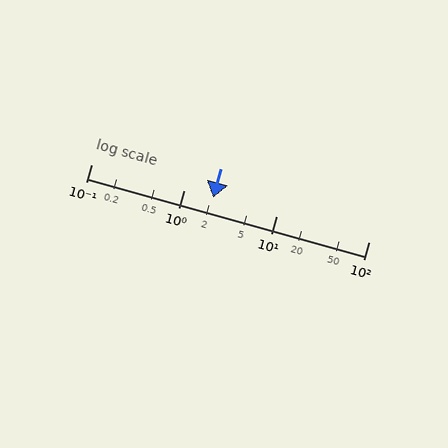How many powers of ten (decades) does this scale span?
The scale spans 3 decades, from 0.1 to 100.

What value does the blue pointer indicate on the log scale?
The pointer indicates approximately 2.1.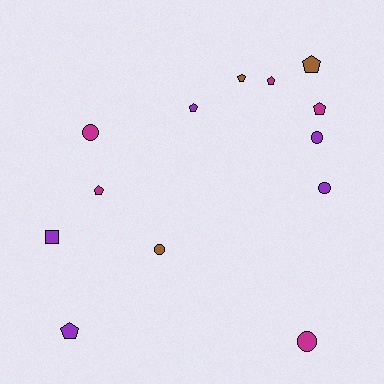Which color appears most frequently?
Magenta, with 5 objects.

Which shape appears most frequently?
Pentagon, with 7 objects.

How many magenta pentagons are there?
There are 3 magenta pentagons.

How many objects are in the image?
There are 13 objects.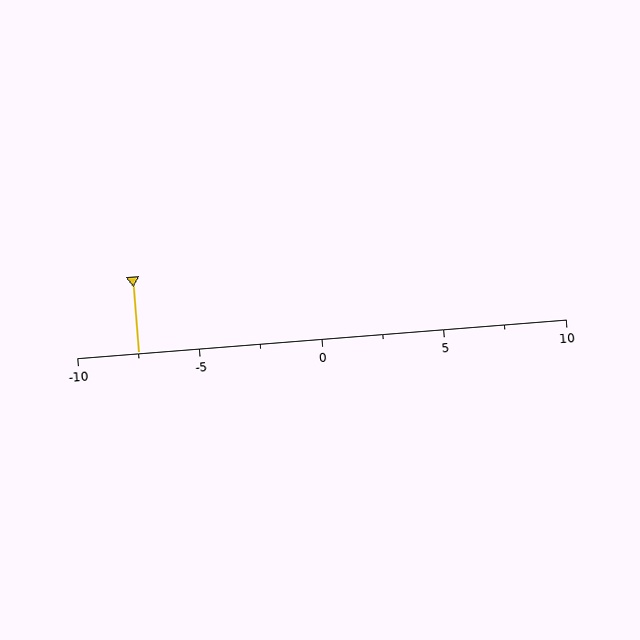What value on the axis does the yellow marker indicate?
The marker indicates approximately -7.5.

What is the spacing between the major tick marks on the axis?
The major ticks are spaced 5 apart.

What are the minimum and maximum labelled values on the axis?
The axis runs from -10 to 10.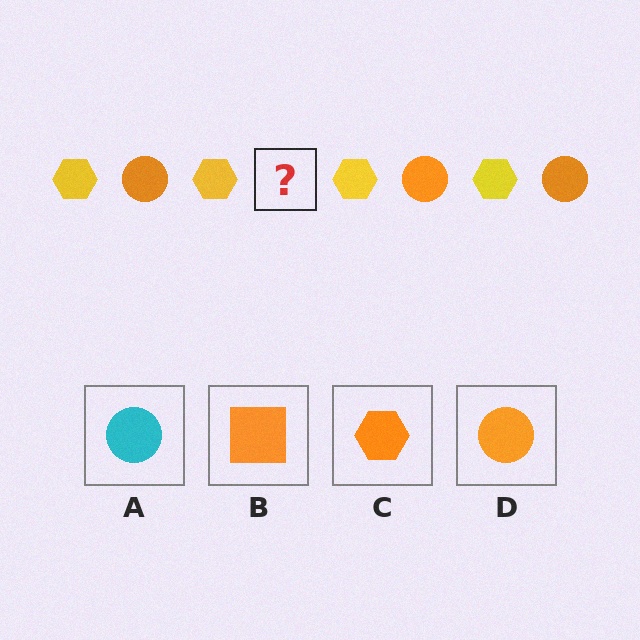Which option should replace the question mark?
Option D.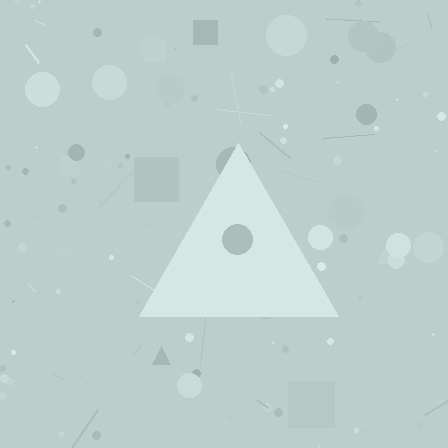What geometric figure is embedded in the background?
A triangle is embedded in the background.